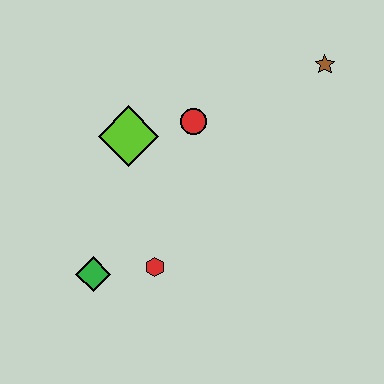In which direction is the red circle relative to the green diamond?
The red circle is above the green diamond.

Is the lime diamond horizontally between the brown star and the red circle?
No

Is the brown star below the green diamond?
No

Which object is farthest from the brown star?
The green diamond is farthest from the brown star.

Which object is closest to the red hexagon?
The green diamond is closest to the red hexagon.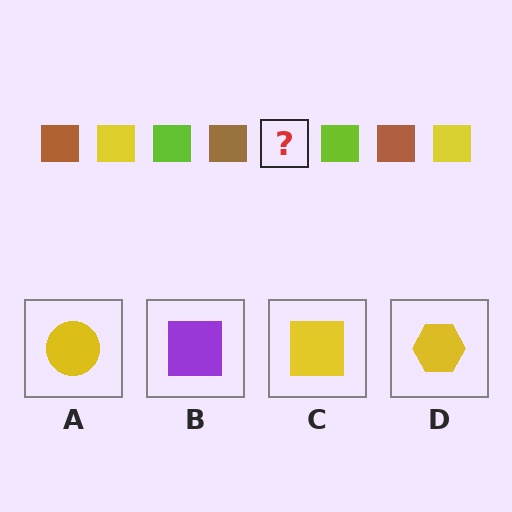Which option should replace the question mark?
Option C.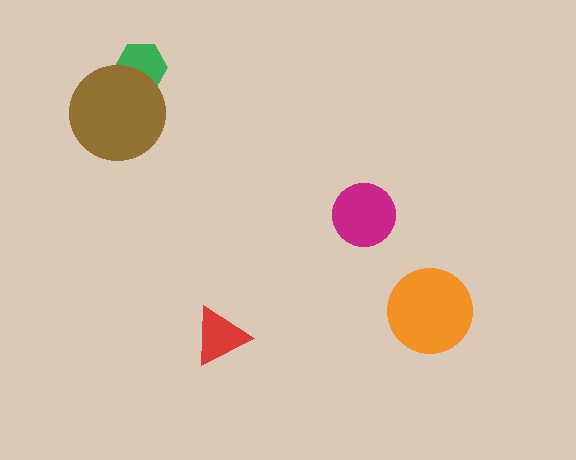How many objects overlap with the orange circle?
0 objects overlap with the orange circle.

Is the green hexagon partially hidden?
Yes, it is partially covered by another shape.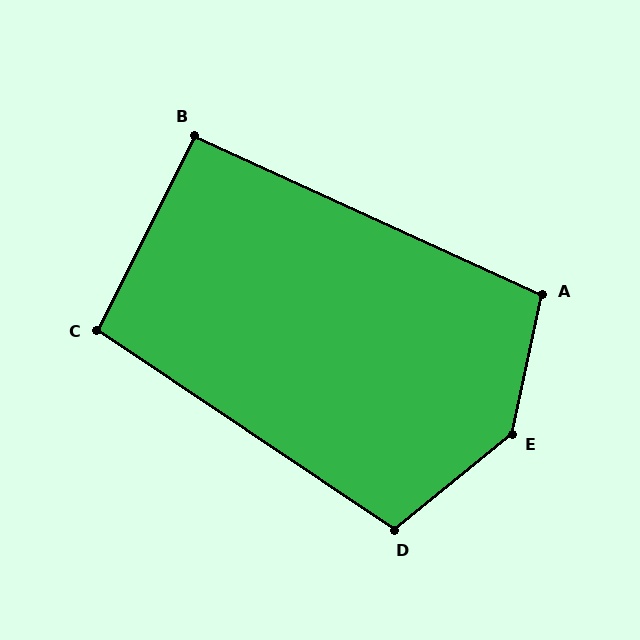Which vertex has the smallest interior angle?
B, at approximately 92 degrees.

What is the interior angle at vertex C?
Approximately 97 degrees (obtuse).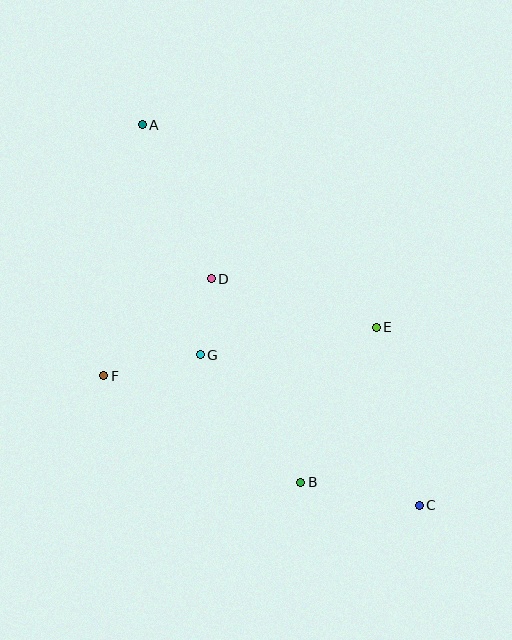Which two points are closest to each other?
Points D and G are closest to each other.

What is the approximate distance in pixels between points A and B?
The distance between A and B is approximately 391 pixels.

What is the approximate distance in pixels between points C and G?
The distance between C and G is approximately 266 pixels.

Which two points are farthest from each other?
Points A and C are farthest from each other.